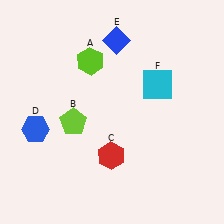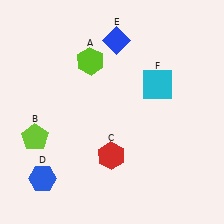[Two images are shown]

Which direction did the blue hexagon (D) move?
The blue hexagon (D) moved down.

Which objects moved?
The objects that moved are: the lime pentagon (B), the blue hexagon (D).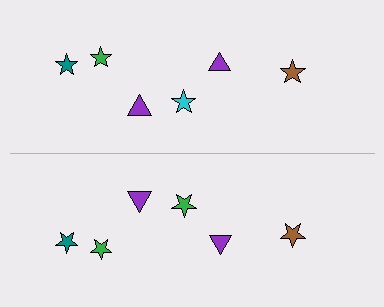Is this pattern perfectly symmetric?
No, the pattern is not perfectly symmetric. The green star on the bottom side breaks the symmetry — its mirror counterpart is cyan.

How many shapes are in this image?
There are 12 shapes in this image.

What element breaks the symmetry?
The green star on the bottom side breaks the symmetry — its mirror counterpart is cyan.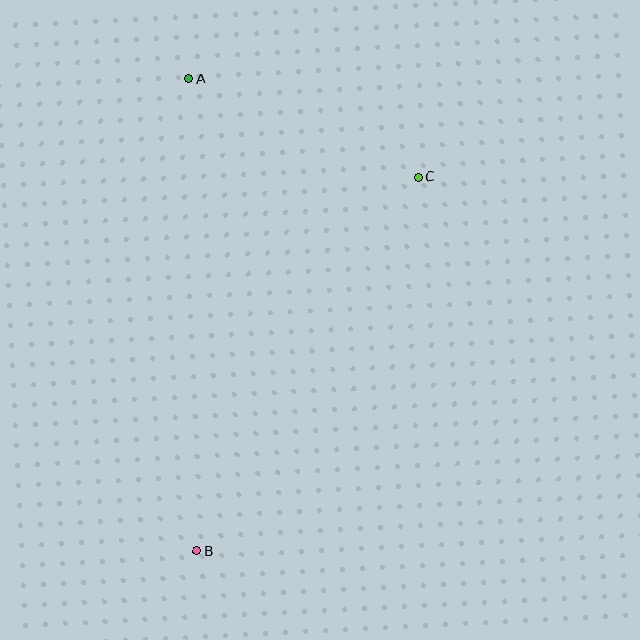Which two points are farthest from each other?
Points A and B are farthest from each other.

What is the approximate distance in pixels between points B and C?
The distance between B and C is approximately 435 pixels.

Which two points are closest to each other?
Points A and C are closest to each other.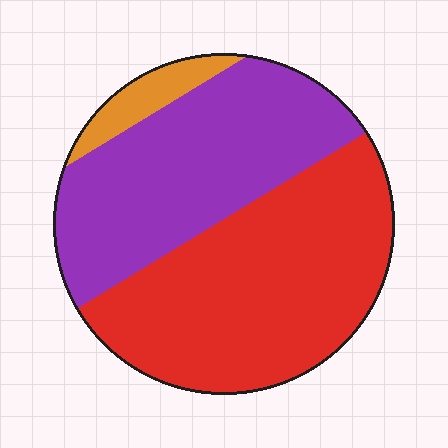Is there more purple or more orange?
Purple.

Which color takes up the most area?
Red, at roughly 50%.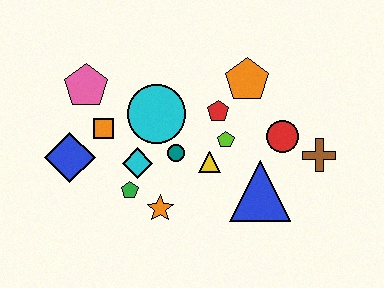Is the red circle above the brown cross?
Yes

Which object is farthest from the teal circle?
The brown cross is farthest from the teal circle.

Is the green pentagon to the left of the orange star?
Yes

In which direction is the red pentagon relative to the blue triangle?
The red pentagon is above the blue triangle.